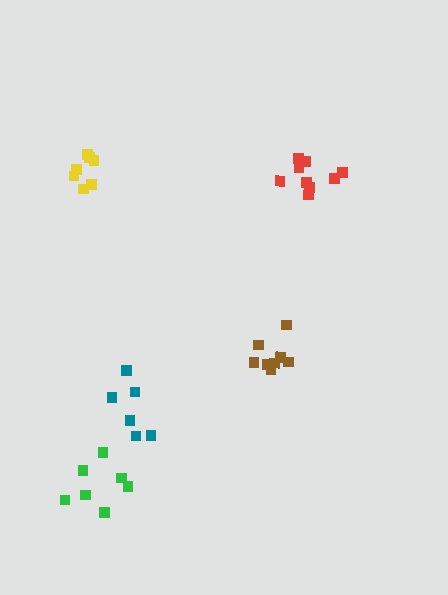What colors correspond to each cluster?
The clusters are colored: yellow, red, brown, green, teal.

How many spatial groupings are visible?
There are 5 spatial groupings.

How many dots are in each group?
Group 1: 7 dots, Group 2: 9 dots, Group 3: 8 dots, Group 4: 7 dots, Group 5: 6 dots (37 total).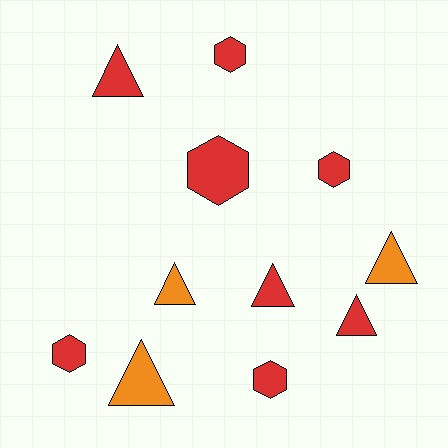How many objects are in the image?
There are 11 objects.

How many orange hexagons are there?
There are no orange hexagons.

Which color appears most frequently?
Red, with 8 objects.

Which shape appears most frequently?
Triangle, with 6 objects.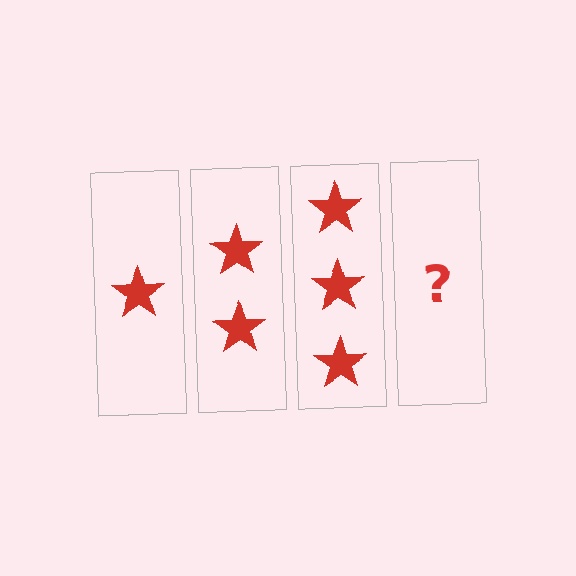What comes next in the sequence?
The next element should be 4 stars.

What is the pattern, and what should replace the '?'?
The pattern is that each step adds one more star. The '?' should be 4 stars.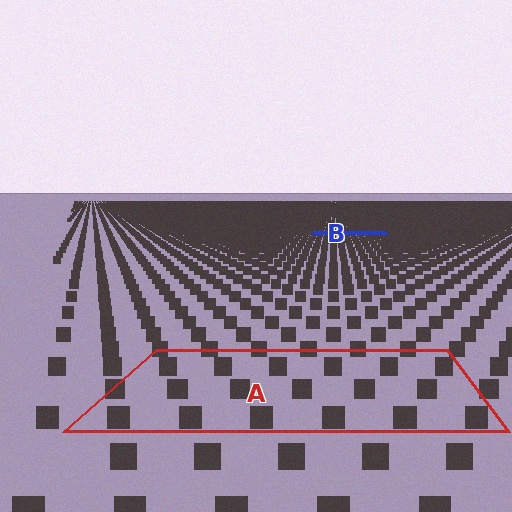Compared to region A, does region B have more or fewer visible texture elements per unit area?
Region B has more texture elements per unit area — they are packed more densely because it is farther away.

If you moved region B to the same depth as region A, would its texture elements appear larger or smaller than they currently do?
They would appear larger. At a closer depth, the same texture elements are projected at a bigger on-screen size.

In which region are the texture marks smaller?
The texture marks are smaller in region B, because it is farther away.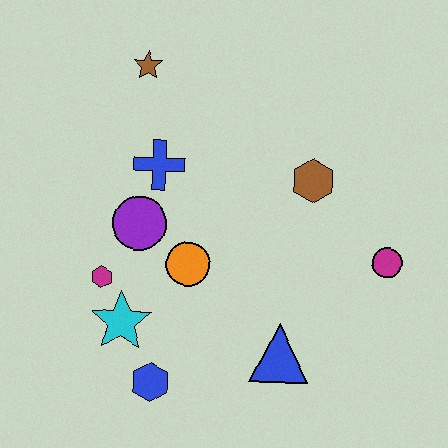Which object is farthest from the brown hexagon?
The blue hexagon is farthest from the brown hexagon.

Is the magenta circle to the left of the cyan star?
No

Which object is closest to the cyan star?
The magenta hexagon is closest to the cyan star.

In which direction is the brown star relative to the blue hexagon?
The brown star is above the blue hexagon.